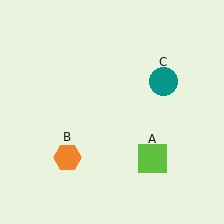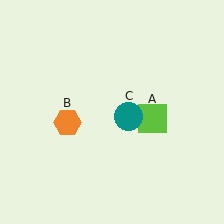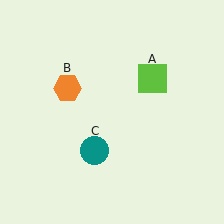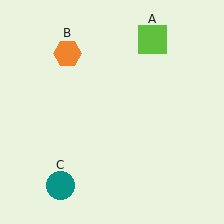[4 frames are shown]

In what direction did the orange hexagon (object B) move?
The orange hexagon (object B) moved up.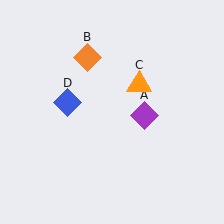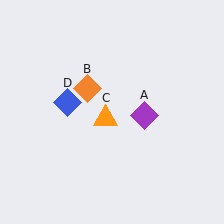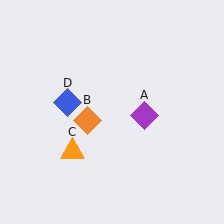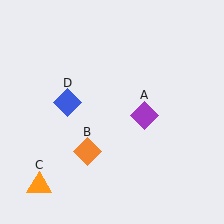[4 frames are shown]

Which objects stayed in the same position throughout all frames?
Purple diamond (object A) and blue diamond (object D) remained stationary.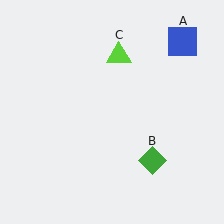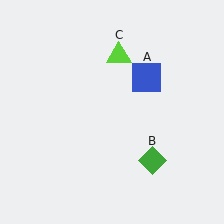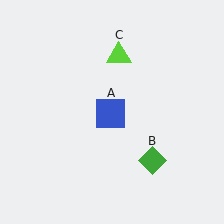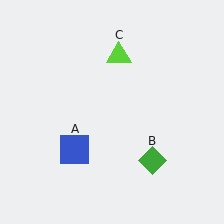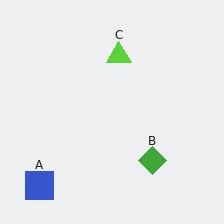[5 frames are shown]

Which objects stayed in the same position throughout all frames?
Green diamond (object B) and lime triangle (object C) remained stationary.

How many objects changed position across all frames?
1 object changed position: blue square (object A).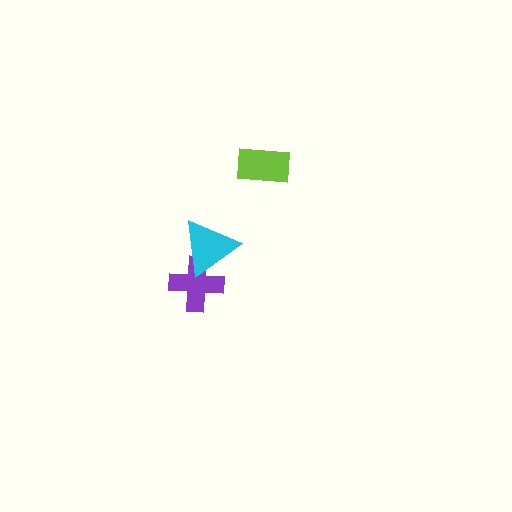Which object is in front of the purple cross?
The cyan triangle is in front of the purple cross.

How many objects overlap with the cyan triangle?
1 object overlaps with the cyan triangle.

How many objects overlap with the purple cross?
1 object overlaps with the purple cross.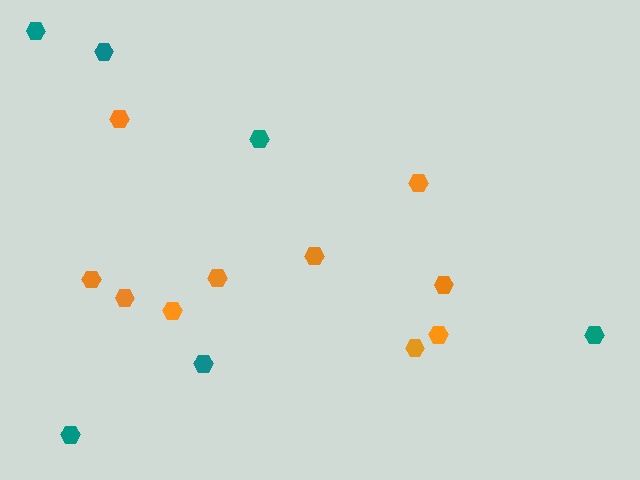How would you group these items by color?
There are 2 groups: one group of orange hexagons (10) and one group of teal hexagons (6).